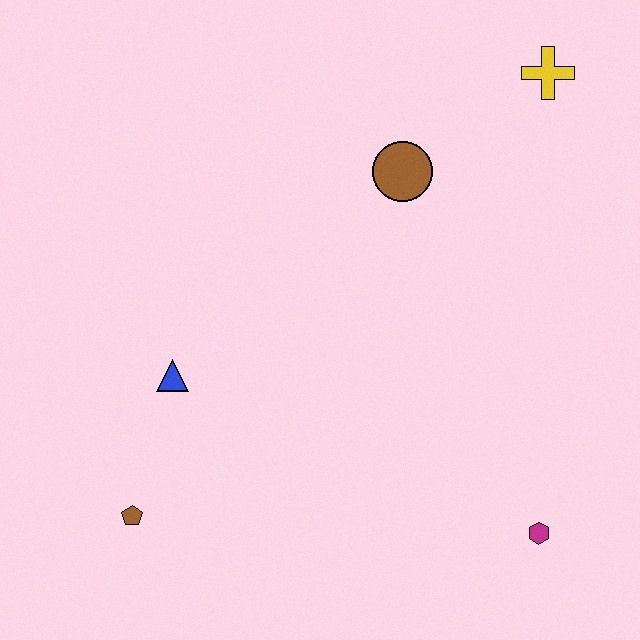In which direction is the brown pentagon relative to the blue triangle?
The brown pentagon is below the blue triangle.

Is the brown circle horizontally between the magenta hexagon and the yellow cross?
No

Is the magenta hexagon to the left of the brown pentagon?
No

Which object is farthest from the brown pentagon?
The yellow cross is farthest from the brown pentagon.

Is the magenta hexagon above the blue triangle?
No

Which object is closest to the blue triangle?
The brown pentagon is closest to the blue triangle.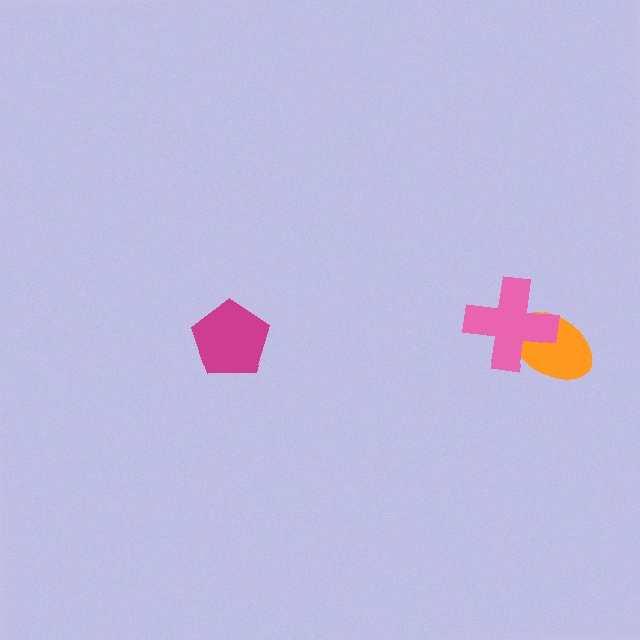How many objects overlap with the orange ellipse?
1 object overlaps with the orange ellipse.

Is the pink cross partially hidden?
No, no other shape covers it.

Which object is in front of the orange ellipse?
The pink cross is in front of the orange ellipse.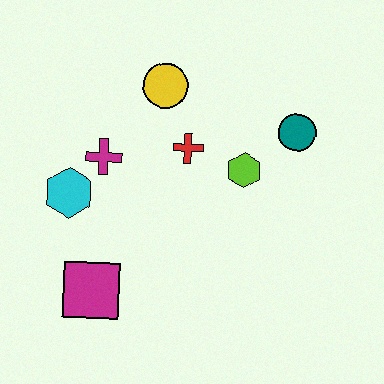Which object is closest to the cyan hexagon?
The magenta cross is closest to the cyan hexagon.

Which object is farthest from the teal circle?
The magenta square is farthest from the teal circle.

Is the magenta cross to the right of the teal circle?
No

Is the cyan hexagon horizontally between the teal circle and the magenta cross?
No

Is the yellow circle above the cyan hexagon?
Yes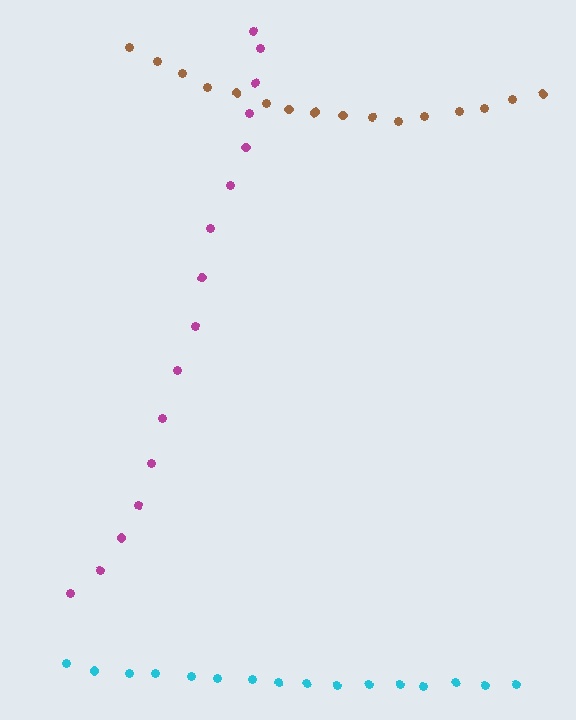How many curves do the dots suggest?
There are 3 distinct paths.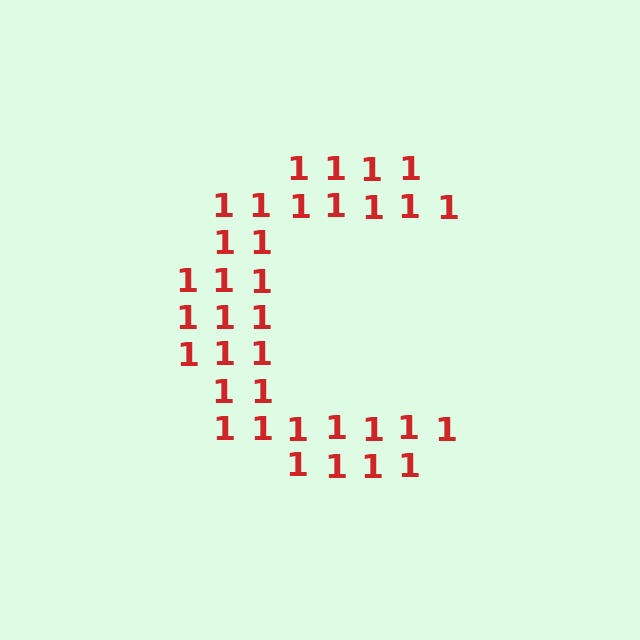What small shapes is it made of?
It is made of small digit 1's.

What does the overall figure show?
The overall figure shows the letter C.